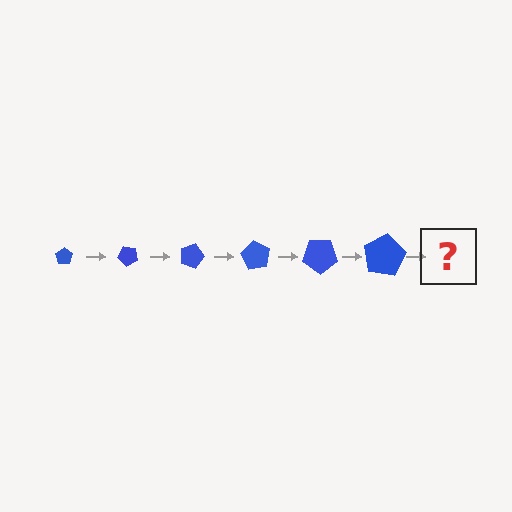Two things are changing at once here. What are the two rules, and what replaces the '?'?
The two rules are that the pentagon grows larger each step and it rotates 45 degrees each step. The '?' should be a pentagon, larger than the previous one and rotated 270 degrees from the start.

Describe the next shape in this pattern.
It should be a pentagon, larger than the previous one and rotated 270 degrees from the start.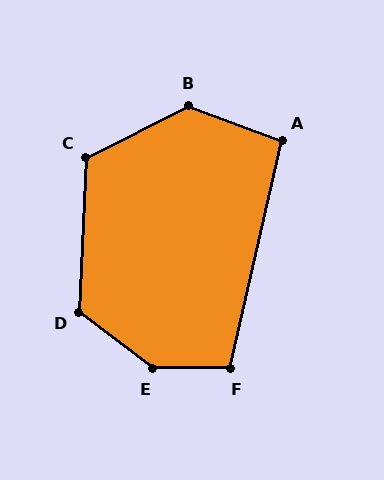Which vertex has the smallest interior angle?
A, at approximately 98 degrees.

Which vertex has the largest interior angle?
E, at approximately 143 degrees.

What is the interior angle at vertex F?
Approximately 103 degrees (obtuse).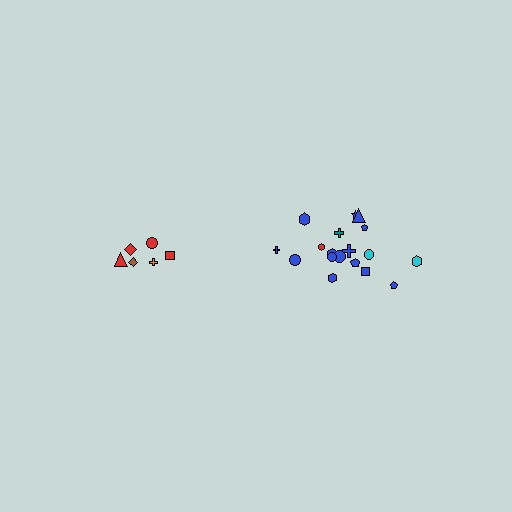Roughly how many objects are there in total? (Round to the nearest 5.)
Roughly 25 objects in total.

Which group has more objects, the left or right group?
The right group.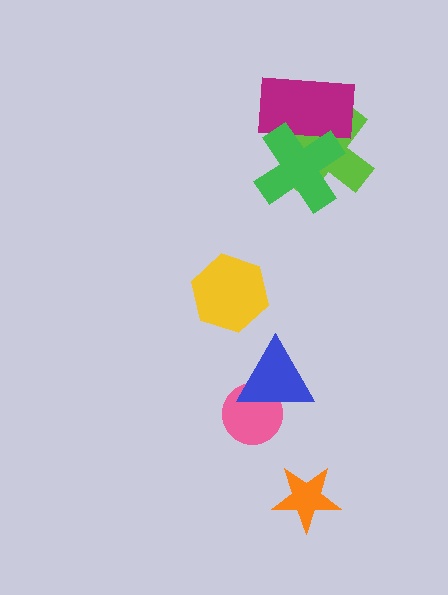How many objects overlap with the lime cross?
2 objects overlap with the lime cross.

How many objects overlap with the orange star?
0 objects overlap with the orange star.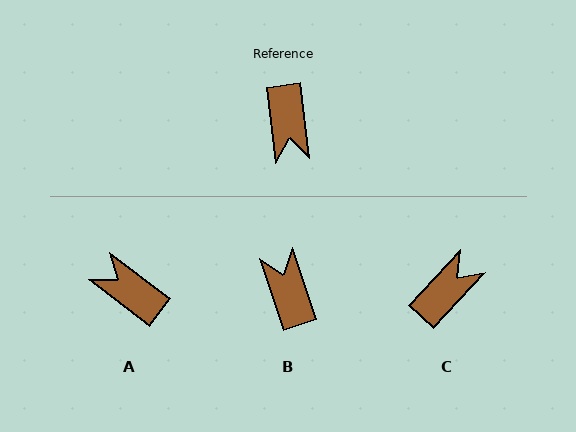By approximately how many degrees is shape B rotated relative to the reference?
Approximately 169 degrees clockwise.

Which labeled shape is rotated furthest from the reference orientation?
B, about 169 degrees away.